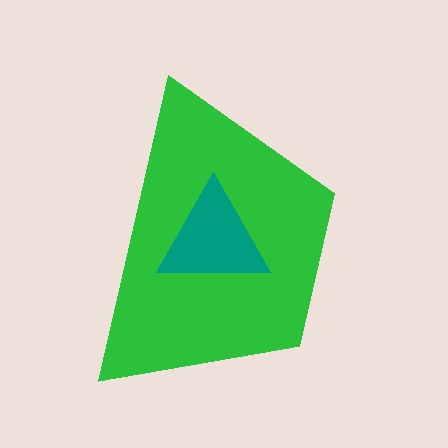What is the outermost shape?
The green trapezoid.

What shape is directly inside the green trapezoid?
The teal triangle.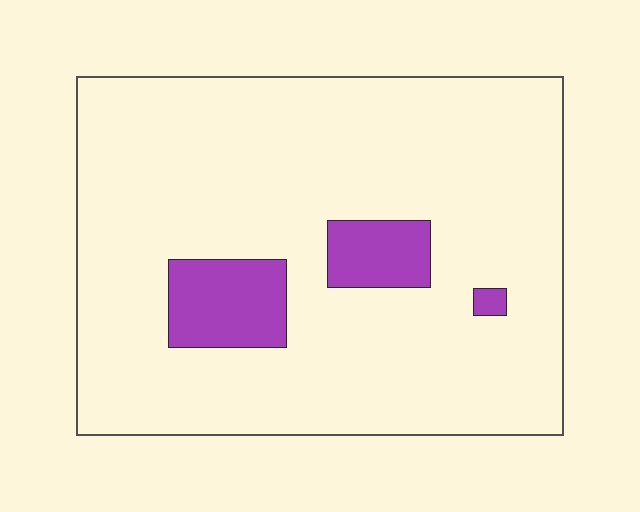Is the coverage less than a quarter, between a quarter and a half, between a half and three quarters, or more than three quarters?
Less than a quarter.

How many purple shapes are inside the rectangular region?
3.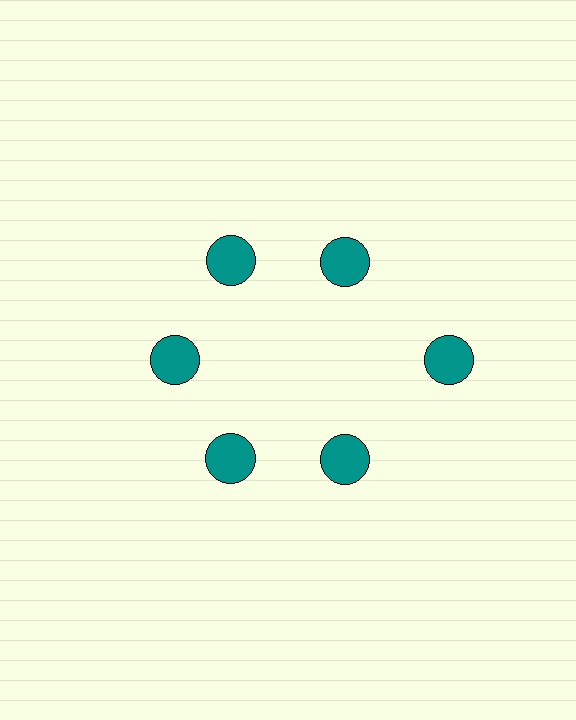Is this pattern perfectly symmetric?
No. The 6 teal circles are arranged in a ring, but one element near the 3 o'clock position is pushed outward from the center, breaking the 6-fold rotational symmetry.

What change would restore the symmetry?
The symmetry would be restored by moving it inward, back onto the ring so that all 6 circles sit at equal angles and equal distance from the center.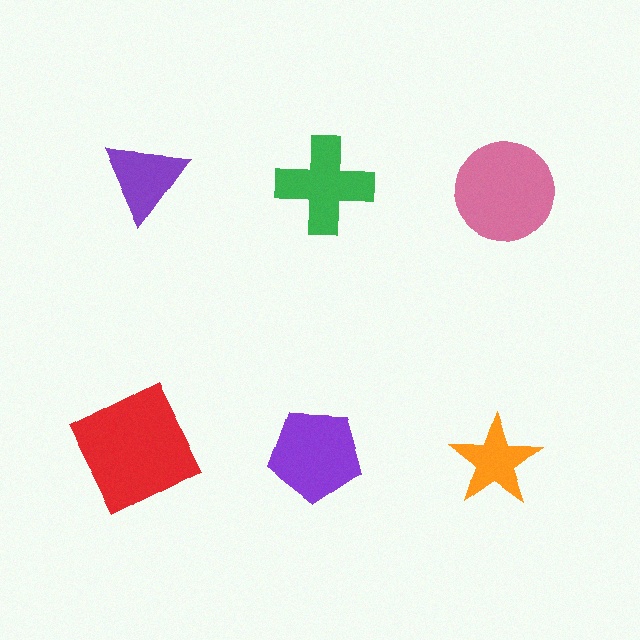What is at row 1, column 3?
A pink circle.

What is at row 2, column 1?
A red square.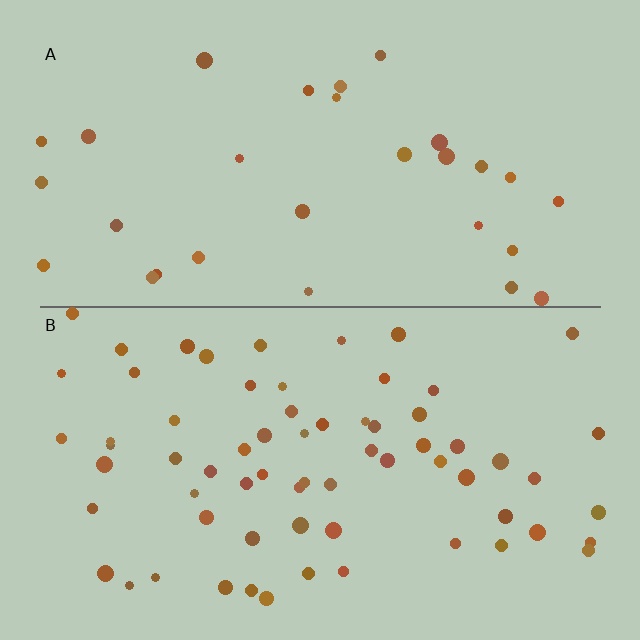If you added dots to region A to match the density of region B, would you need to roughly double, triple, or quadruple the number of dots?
Approximately double.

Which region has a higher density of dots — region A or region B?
B (the bottom).